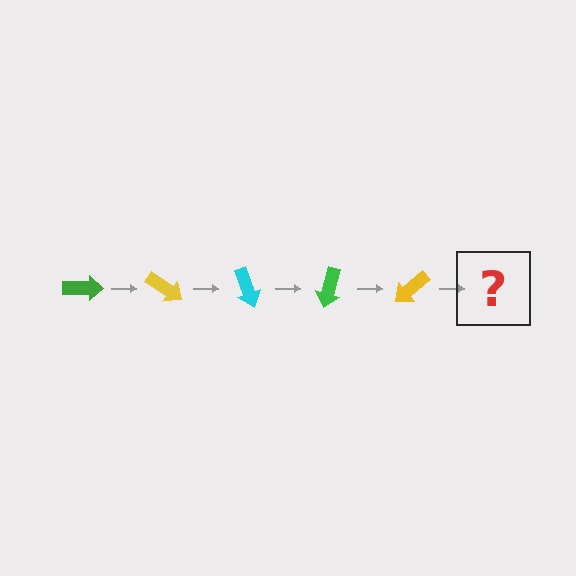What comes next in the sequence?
The next element should be a cyan arrow, rotated 175 degrees from the start.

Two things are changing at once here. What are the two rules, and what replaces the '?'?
The two rules are that it rotates 35 degrees each step and the color cycles through green, yellow, and cyan. The '?' should be a cyan arrow, rotated 175 degrees from the start.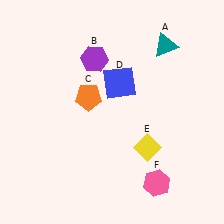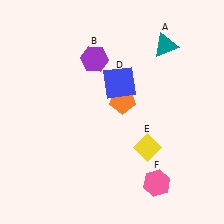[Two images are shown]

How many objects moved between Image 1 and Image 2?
1 object moved between the two images.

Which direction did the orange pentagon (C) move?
The orange pentagon (C) moved right.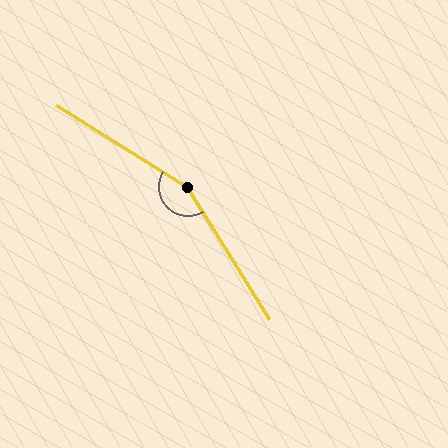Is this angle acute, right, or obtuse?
It is obtuse.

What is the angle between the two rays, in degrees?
Approximately 153 degrees.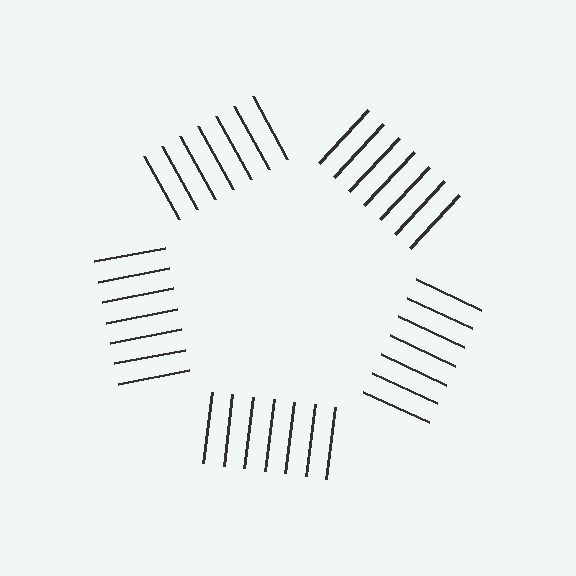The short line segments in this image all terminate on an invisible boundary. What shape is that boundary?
An illusory pentagon — the line segments terminate on its edges but no continuous stroke is drawn.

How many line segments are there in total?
35 — 7 along each of the 5 edges.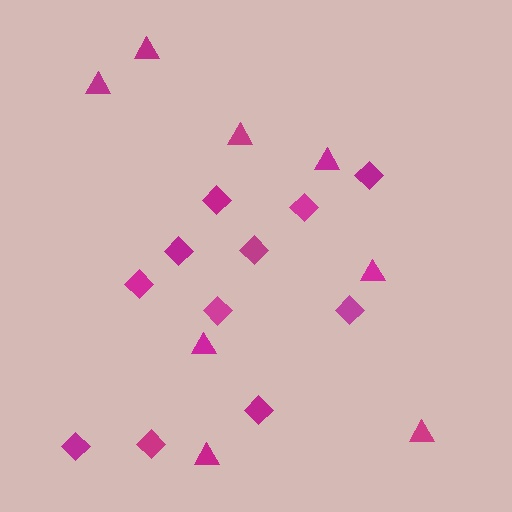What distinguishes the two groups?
There are 2 groups: one group of triangles (8) and one group of diamonds (11).